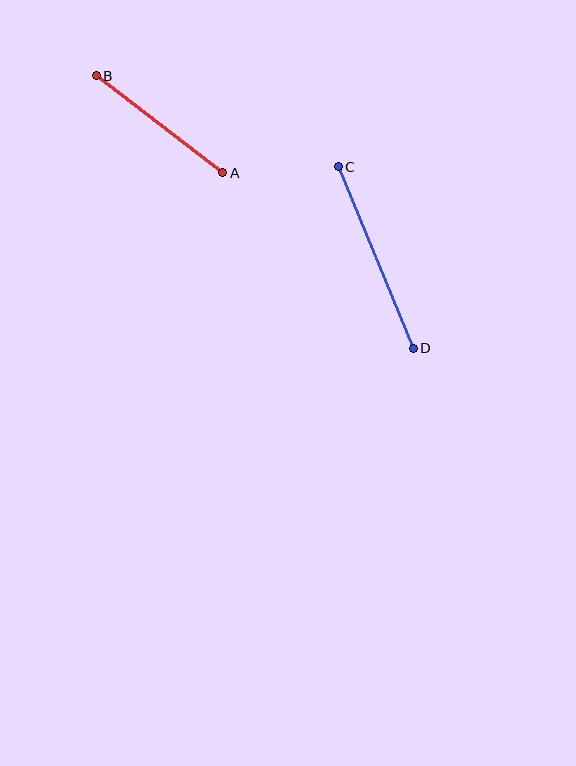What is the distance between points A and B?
The distance is approximately 160 pixels.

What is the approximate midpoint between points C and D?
The midpoint is at approximately (376, 257) pixels.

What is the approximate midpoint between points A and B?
The midpoint is at approximately (159, 124) pixels.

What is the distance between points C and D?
The distance is approximately 196 pixels.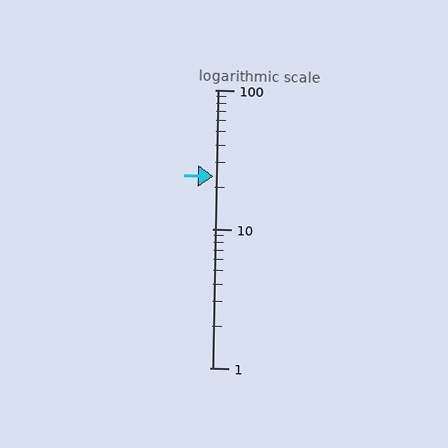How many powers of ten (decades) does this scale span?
The scale spans 2 decades, from 1 to 100.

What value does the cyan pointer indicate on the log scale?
The pointer indicates approximately 24.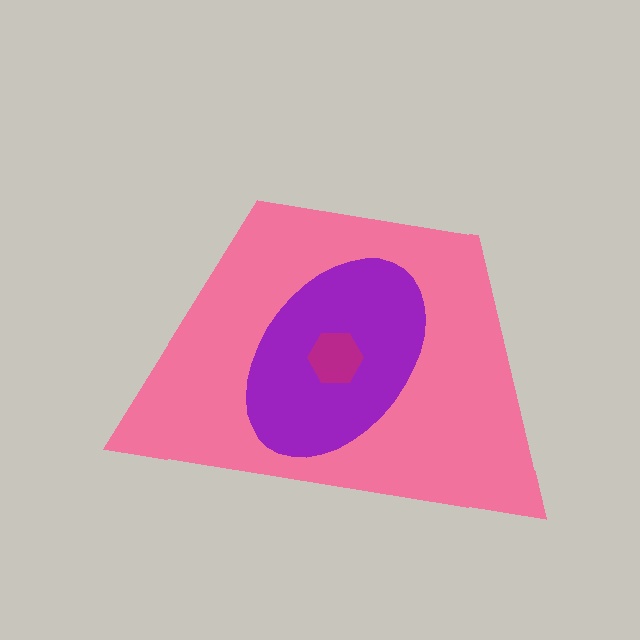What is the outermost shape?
The pink trapezoid.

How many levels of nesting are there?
3.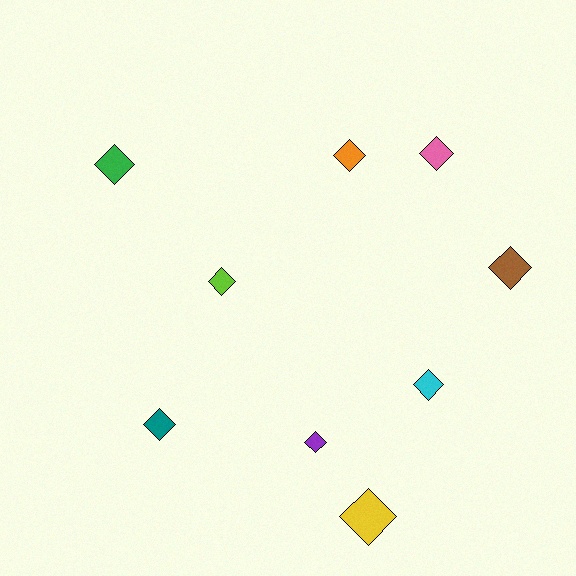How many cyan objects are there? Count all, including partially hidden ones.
There is 1 cyan object.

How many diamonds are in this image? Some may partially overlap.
There are 9 diamonds.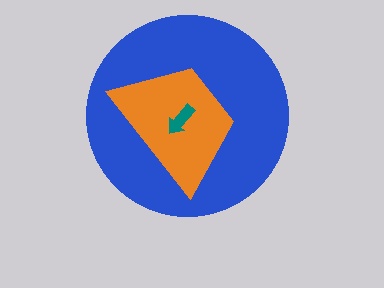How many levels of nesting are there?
3.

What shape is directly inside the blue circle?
The orange trapezoid.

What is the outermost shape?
The blue circle.